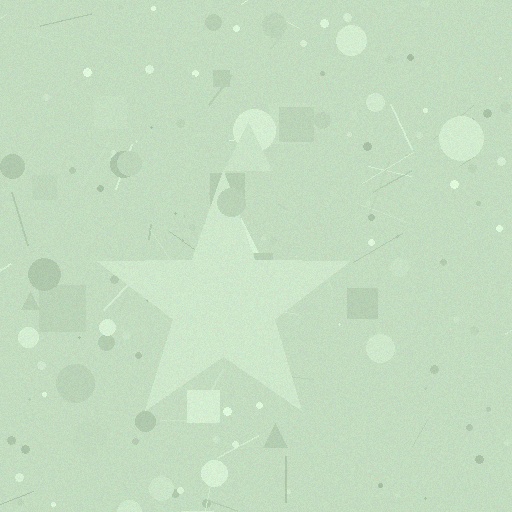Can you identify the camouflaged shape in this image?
The camouflaged shape is a star.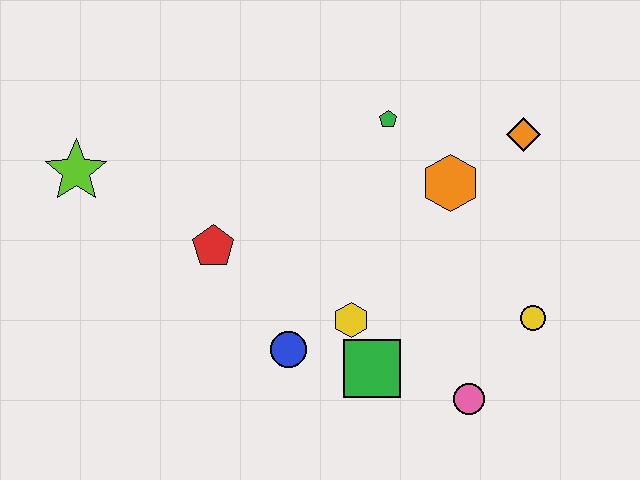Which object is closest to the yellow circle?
The pink circle is closest to the yellow circle.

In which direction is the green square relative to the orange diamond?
The green square is below the orange diamond.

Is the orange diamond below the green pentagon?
Yes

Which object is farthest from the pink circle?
The lime star is farthest from the pink circle.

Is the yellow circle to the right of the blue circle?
Yes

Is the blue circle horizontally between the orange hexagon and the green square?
No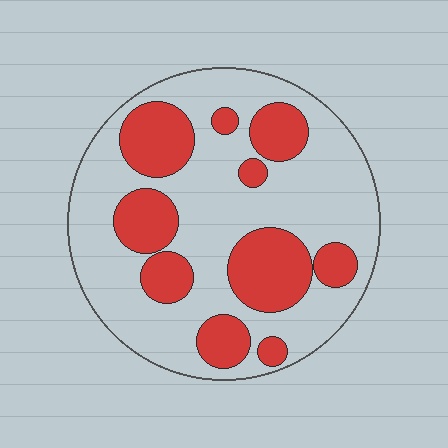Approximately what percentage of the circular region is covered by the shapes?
Approximately 30%.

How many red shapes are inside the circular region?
10.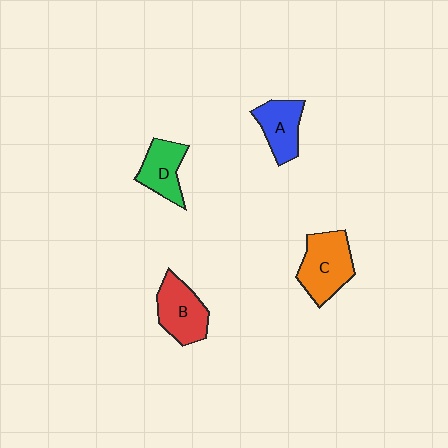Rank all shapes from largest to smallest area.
From largest to smallest: C (orange), B (red), A (blue), D (green).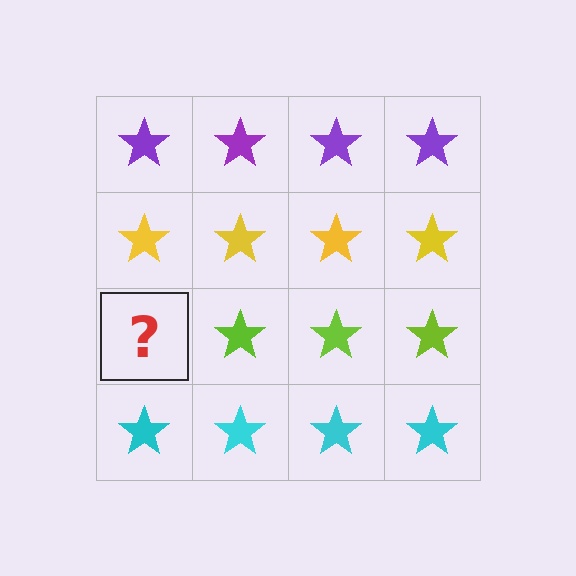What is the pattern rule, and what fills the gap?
The rule is that each row has a consistent color. The gap should be filled with a lime star.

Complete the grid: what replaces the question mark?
The question mark should be replaced with a lime star.